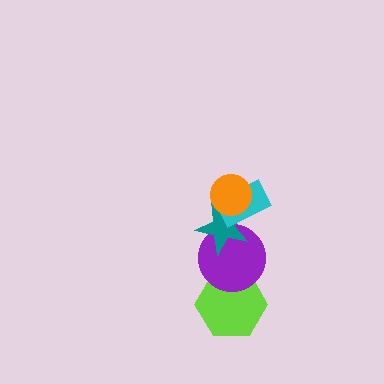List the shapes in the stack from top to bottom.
From top to bottom: the orange circle, the cyan rectangle, the teal star, the purple circle, the lime hexagon.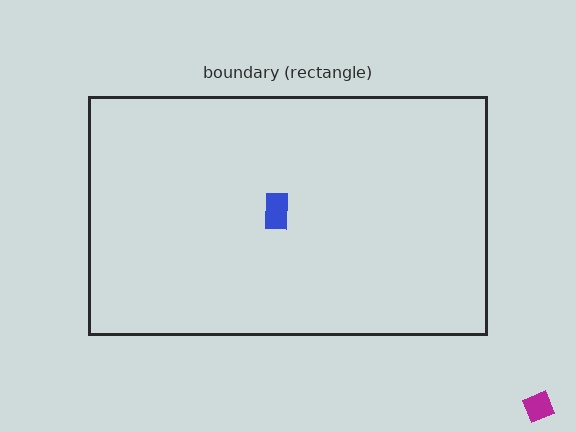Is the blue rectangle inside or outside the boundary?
Inside.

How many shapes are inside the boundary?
1 inside, 1 outside.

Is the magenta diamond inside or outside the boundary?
Outside.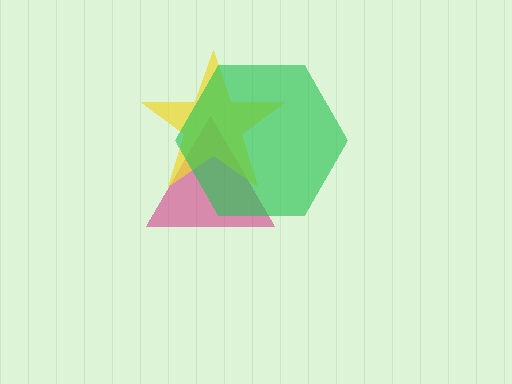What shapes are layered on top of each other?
The layered shapes are: a magenta triangle, a yellow star, a green hexagon.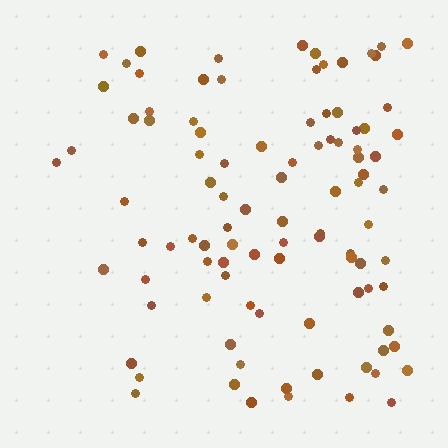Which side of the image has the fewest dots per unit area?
The left.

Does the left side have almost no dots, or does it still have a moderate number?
Still a moderate number, just noticeably fewer than the right.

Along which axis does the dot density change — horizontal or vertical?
Horizontal.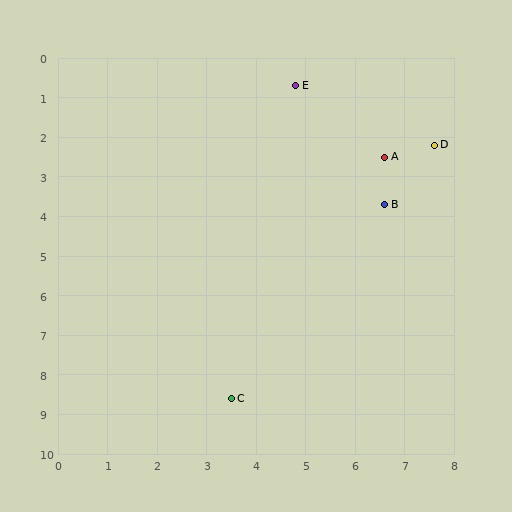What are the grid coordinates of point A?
Point A is at approximately (6.6, 2.5).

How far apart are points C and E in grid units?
Points C and E are about 8.0 grid units apart.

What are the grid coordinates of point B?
Point B is at approximately (6.6, 3.7).